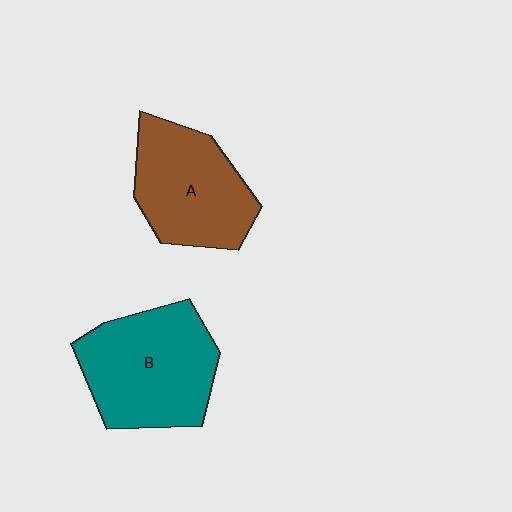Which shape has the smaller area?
Shape A (brown).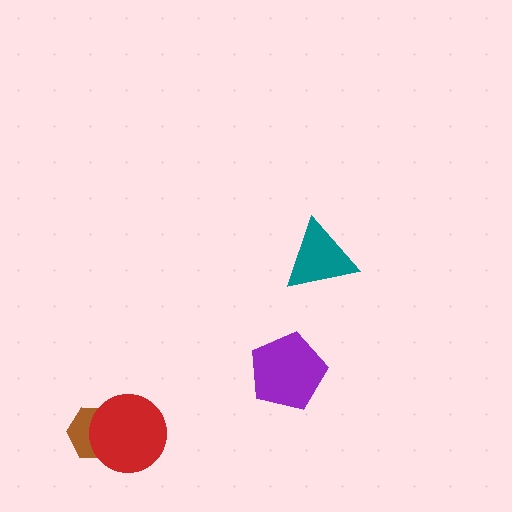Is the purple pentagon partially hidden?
No, no other shape covers it.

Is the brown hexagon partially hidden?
Yes, it is partially covered by another shape.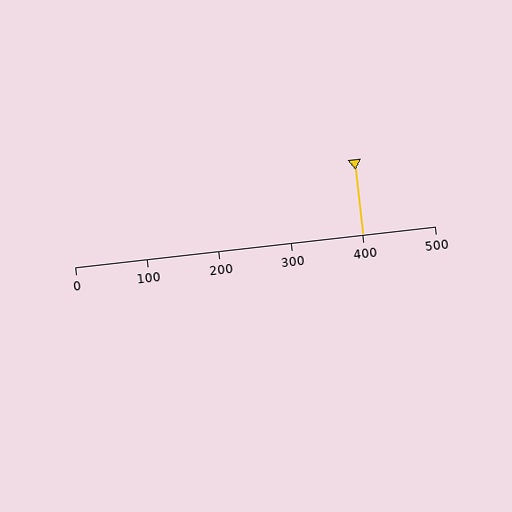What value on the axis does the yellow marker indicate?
The marker indicates approximately 400.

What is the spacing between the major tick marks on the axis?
The major ticks are spaced 100 apart.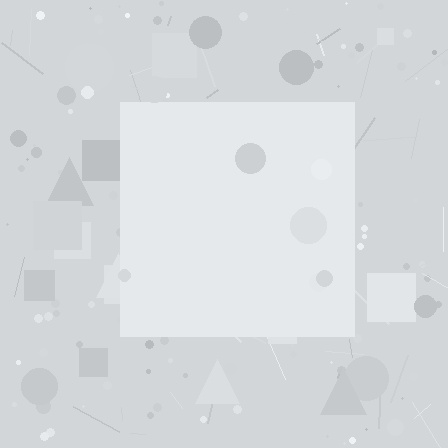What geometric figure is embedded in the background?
A square is embedded in the background.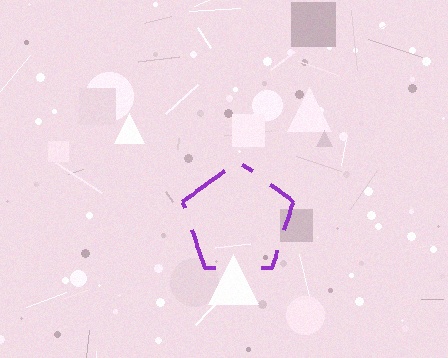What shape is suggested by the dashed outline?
The dashed outline suggests a pentagon.